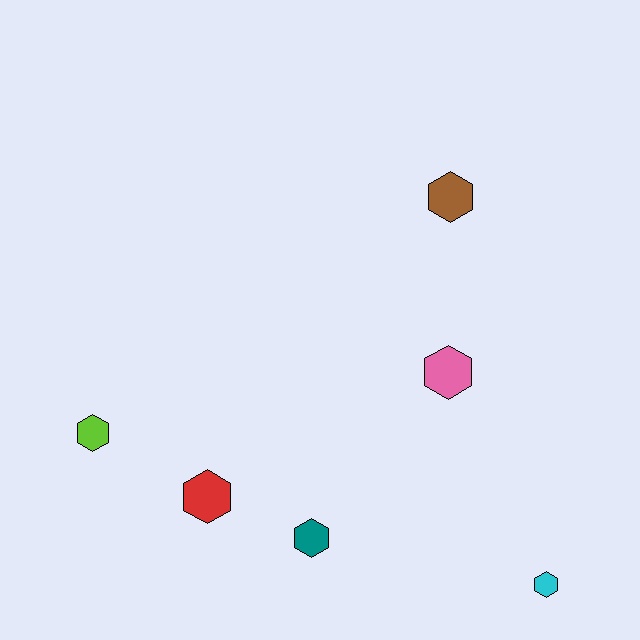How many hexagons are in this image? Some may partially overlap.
There are 6 hexagons.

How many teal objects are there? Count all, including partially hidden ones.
There is 1 teal object.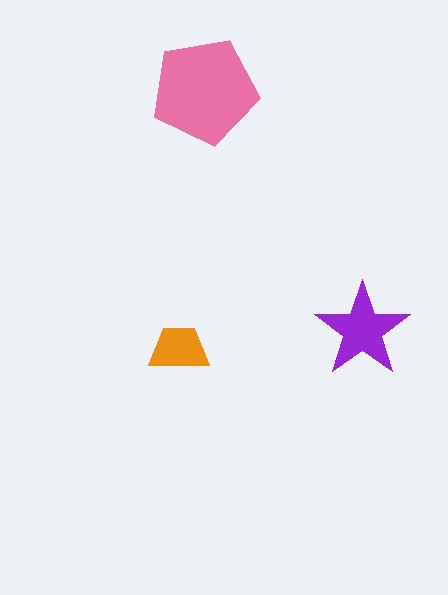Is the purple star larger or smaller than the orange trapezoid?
Larger.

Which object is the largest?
The pink pentagon.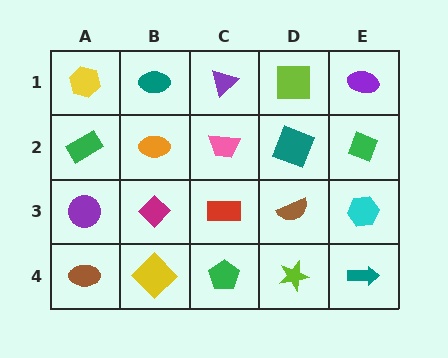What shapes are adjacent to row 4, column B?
A magenta diamond (row 3, column B), a brown ellipse (row 4, column A), a green pentagon (row 4, column C).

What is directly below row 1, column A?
A green rectangle.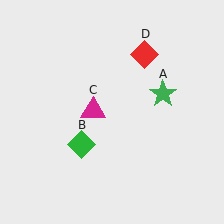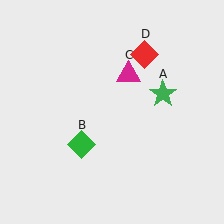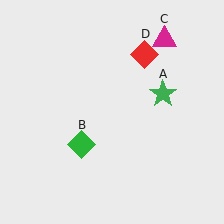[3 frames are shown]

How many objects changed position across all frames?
1 object changed position: magenta triangle (object C).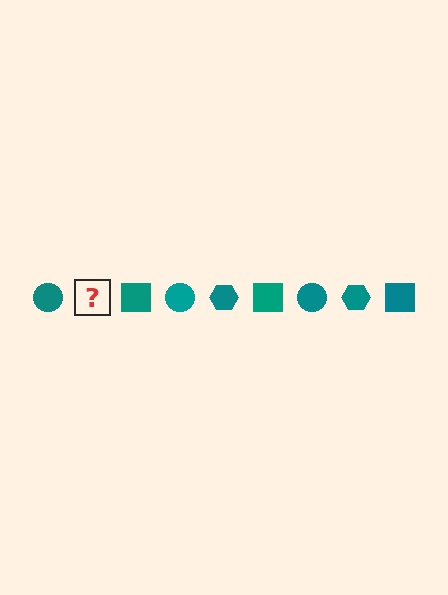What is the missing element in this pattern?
The missing element is a teal hexagon.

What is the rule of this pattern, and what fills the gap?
The rule is that the pattern cycles through circle, hexagon, square shapes in teal. The gap should be filled with a teal hexagon.